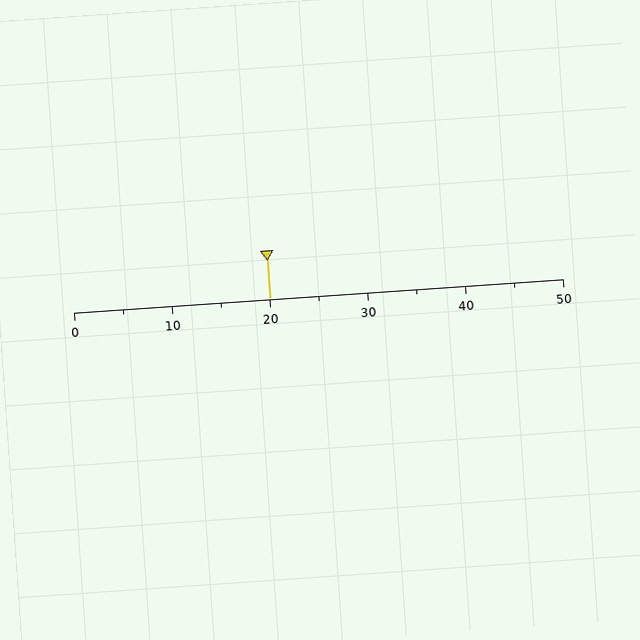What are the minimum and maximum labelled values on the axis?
The axis runs from 0 to 50.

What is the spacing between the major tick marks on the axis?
The major ticks are spaced 10 apart.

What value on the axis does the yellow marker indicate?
The marker indicates approximately 20.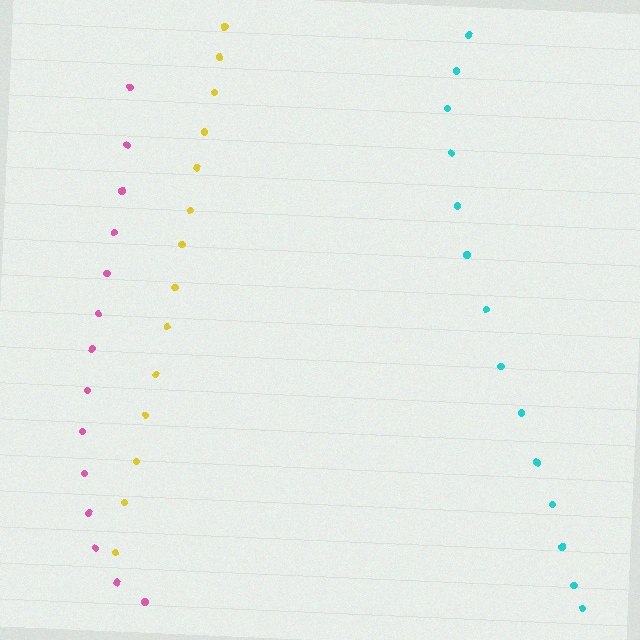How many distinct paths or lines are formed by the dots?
There are 3 distinct paths.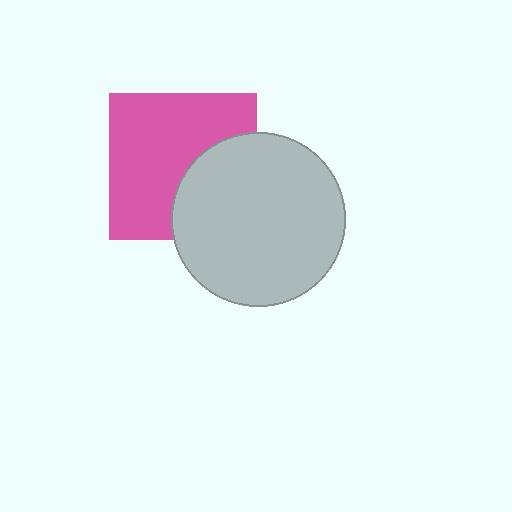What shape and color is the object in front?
The object in front is a light gray circle.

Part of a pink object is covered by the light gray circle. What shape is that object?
It is a square.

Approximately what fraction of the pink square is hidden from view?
Roughly 35% of the pink square is hidden behind the light gray circle.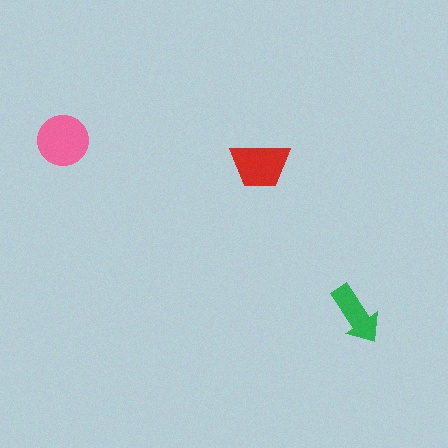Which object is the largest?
The pink circle.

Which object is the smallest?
The green arrow.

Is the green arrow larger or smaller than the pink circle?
Smaller.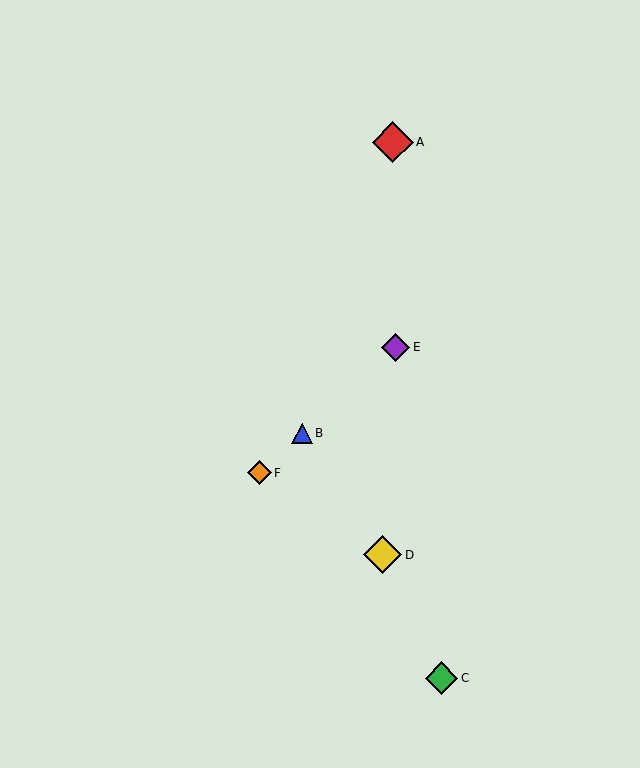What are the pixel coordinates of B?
Object B is at (302, 433).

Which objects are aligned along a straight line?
Objects B, E, F are aligned along a straight line.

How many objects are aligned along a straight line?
3 objects (B, E, F) are aligned along a straight line.